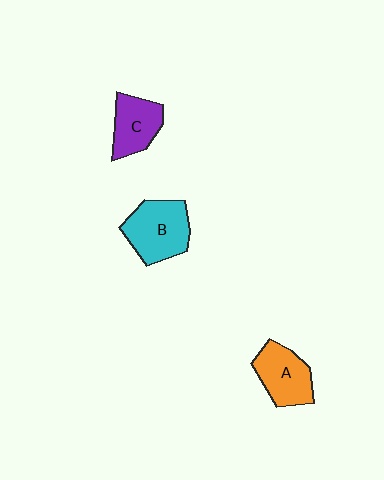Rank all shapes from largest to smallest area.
From largest to smallest: B (cyan), A (orange), C (purple).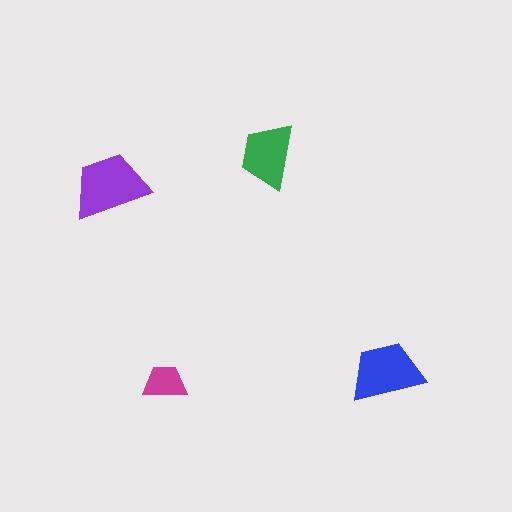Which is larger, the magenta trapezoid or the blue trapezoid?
The blue one.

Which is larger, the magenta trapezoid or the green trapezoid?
The green one.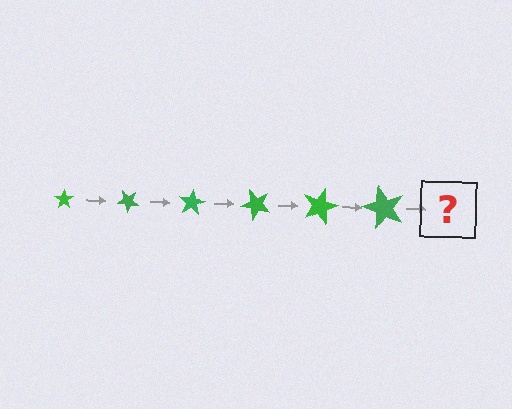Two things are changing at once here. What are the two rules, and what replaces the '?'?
The two rules are that the star grows larger each step and it rotates 40 degrees each step. The '?' should be a star, larger than the previous one and rotated 240 degrees from the start.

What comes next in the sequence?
The next element should be a star, larger than the previous one and rotated 240 degrees from the start.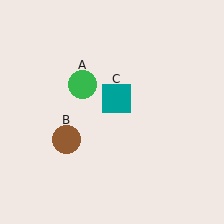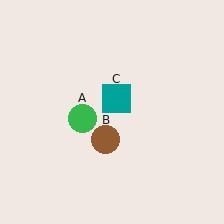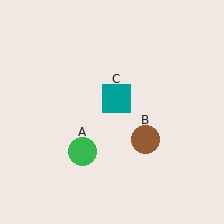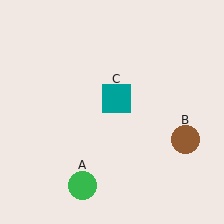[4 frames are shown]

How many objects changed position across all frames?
2 objects changed position: green circle (object A), brown circle (object B).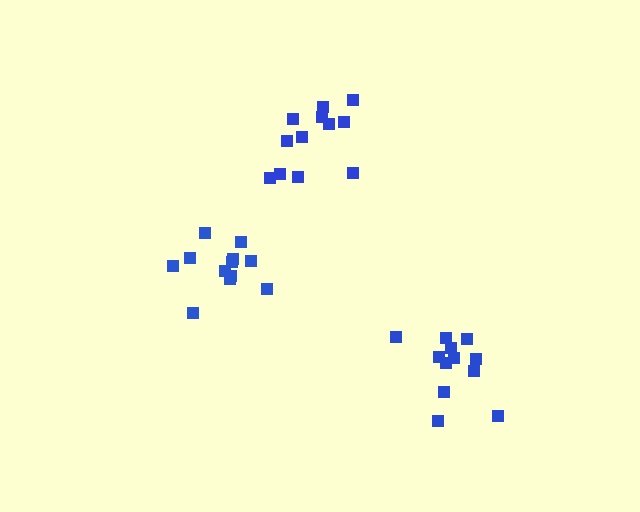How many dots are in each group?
Group 1: 12 dots, Group 2: 12 dots, Group 3: 12 dots (36 total).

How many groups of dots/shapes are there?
There are 3 groups.